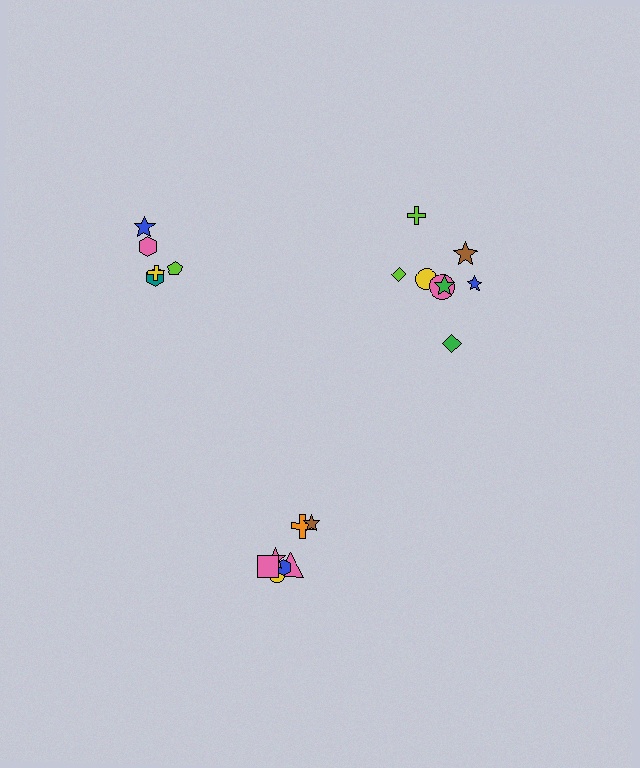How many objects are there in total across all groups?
There are 20 objects.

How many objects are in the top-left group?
There are 5 objects.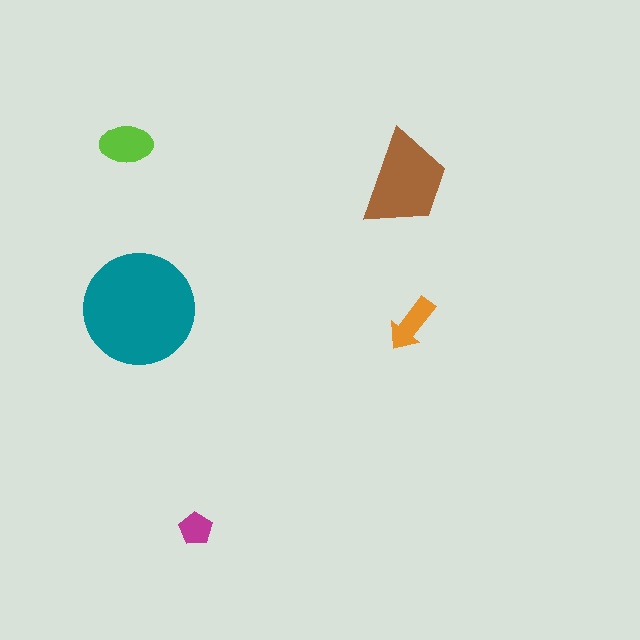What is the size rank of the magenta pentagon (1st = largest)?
5th.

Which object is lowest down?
The magenta pentagon is bottommost.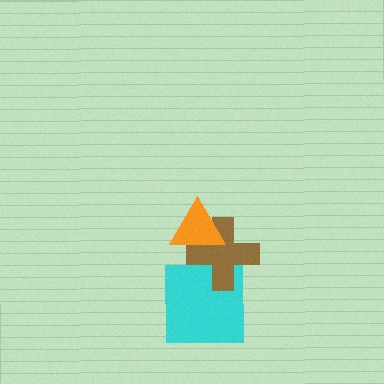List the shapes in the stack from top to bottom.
From top to bottom: the orange triangle, the brown cross, the cyan square.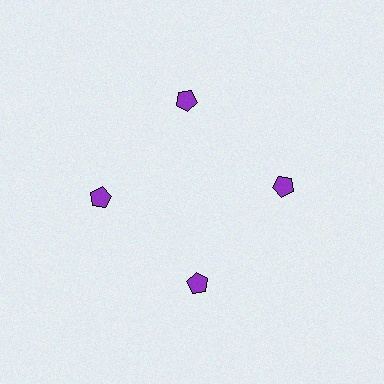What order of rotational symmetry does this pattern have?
This pattern has 4-fold rotational symmetry.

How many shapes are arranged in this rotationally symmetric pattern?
There are 4 shapes, arranged in 4 groups of 1.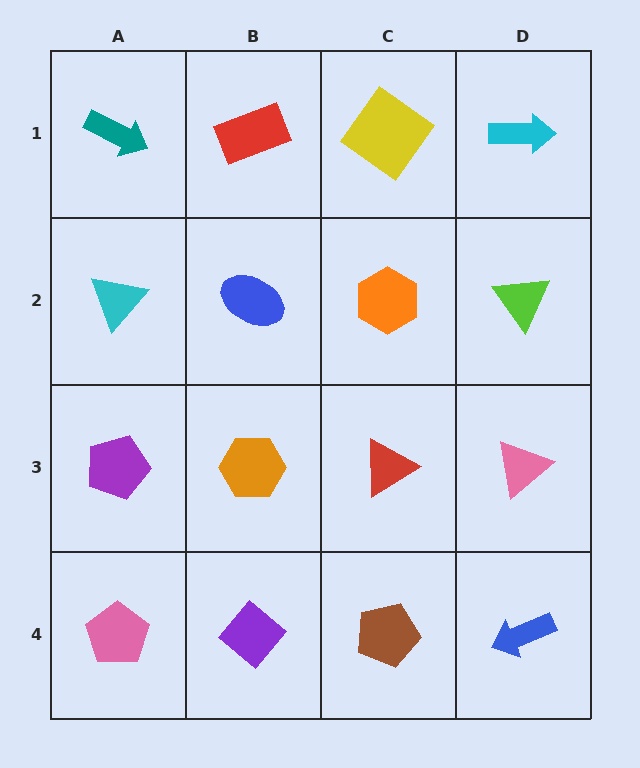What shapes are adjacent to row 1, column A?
A cyan triangle (row 2, column A), a red rectangle (row 1, column B).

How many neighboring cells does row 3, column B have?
4.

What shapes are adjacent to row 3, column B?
A blue ellipse (row 2, column B), a purple diamond (row 4, column B), a purple pentagon (row 3, column A), a red triangle (row 3, column C).